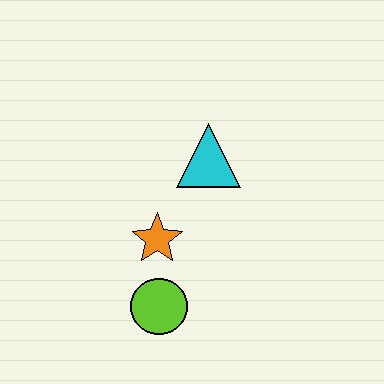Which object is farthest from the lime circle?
The cyan triangle is farthest from the lime circle.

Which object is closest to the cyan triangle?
The orange star is closest to the cyan triangle.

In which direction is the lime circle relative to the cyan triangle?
The lime circle is below the cyan triangle.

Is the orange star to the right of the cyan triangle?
No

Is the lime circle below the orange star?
Yes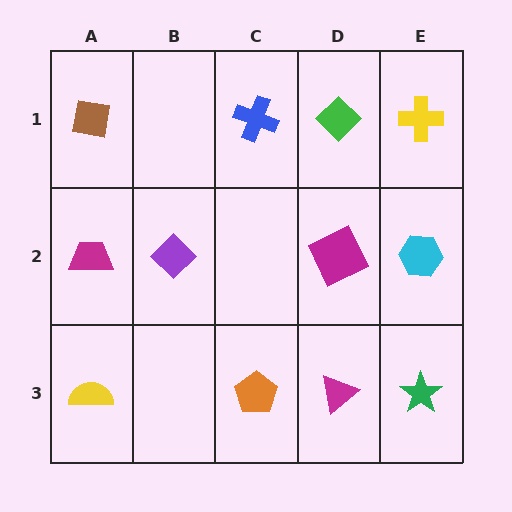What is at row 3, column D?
A magenta triangle.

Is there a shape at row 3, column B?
No, that cell is empty.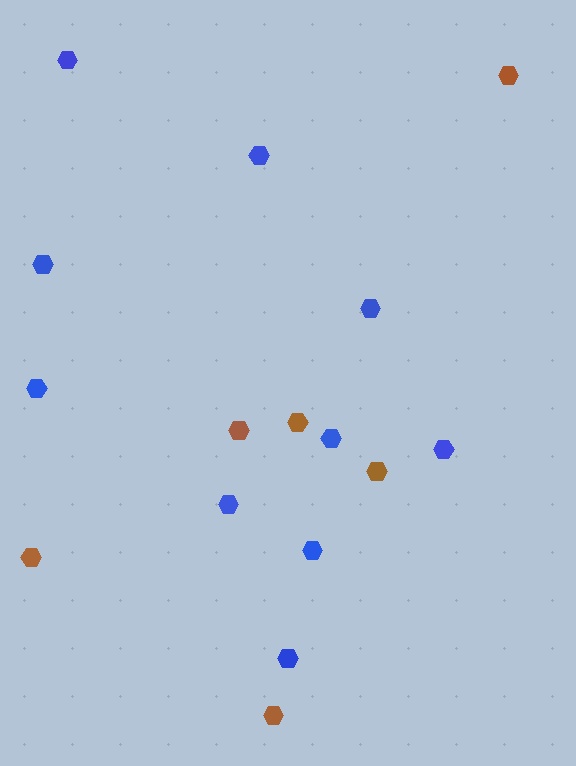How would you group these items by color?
There are 2 groups: one group of blue hexagons (10) and one group of brown hexagons (6).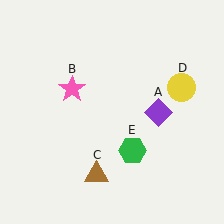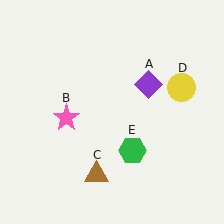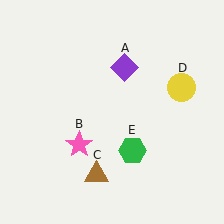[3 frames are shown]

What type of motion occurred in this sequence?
The purple diamond (object A), pink star (object B) rotated counterclockwise around the center of the scene.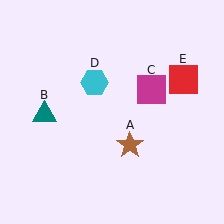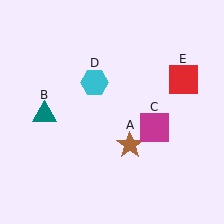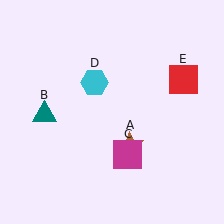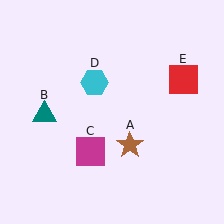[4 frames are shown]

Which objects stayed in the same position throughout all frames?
Brown star (object A) and teal triangle (object B) and cyan hexagon (object D) and red square (object E) remained stationary.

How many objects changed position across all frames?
1 object changed position: magenta square (object C).